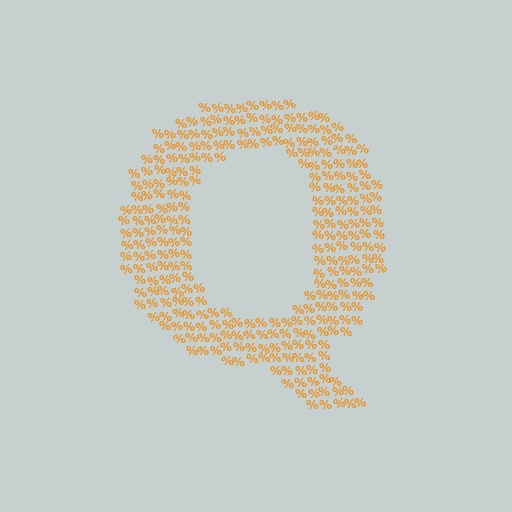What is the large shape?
The large shape is the letter Q.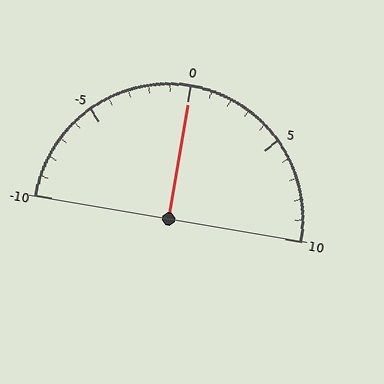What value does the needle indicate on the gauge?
The needle indicates approximately 0.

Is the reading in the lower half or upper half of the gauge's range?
The reading is in the upper half of the range (-10 to 10).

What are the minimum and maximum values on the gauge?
The gauge ranges from -10 to 10.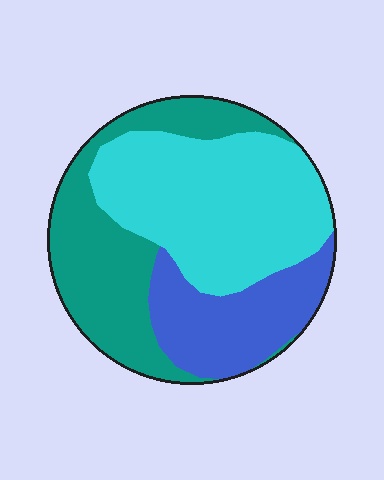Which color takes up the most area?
Cyan, at roughly 45%.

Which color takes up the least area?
Blue, at roughly 25%.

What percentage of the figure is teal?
Teal takes up about one third (1/3) of the figure.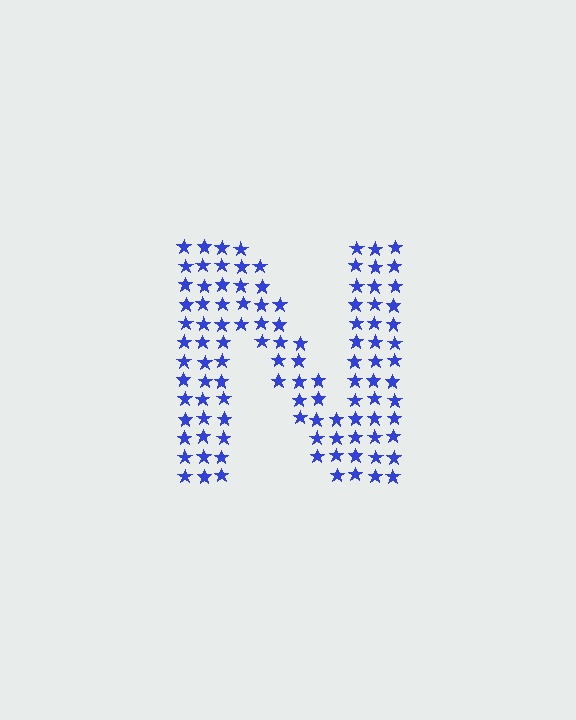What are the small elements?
The small elements are stars.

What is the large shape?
The large shape is the letter N.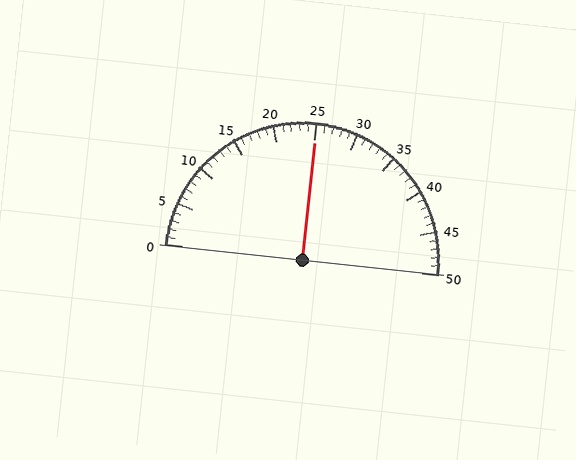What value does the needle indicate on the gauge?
The needle indicates approximately 25.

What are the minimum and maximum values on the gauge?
The gauge ranges from 0 to 50.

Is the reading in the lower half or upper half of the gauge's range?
The reading is in the upper half of the range (0 to 50).